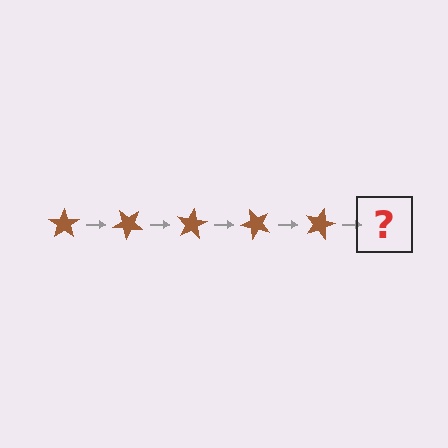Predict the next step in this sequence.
The next step is a brown star rotated 200 degrees.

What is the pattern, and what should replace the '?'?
The pattern is that the star rotates 40 degrees each step. The '?' should be a brown star rotated 200 degrees.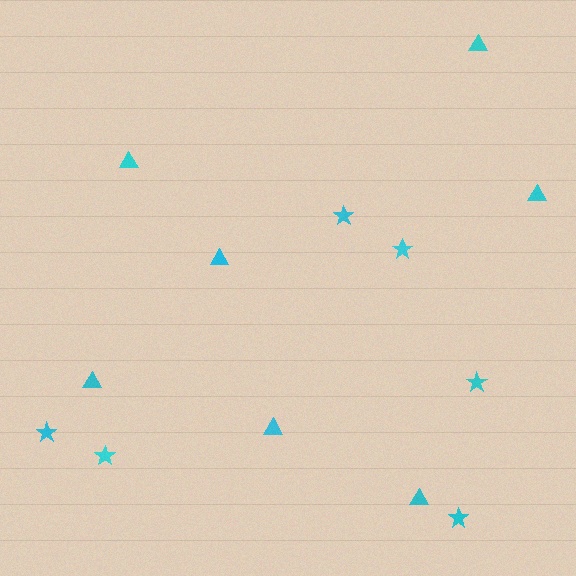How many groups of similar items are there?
There are 2 groups: one group of stars (6) and one group of triangles (7).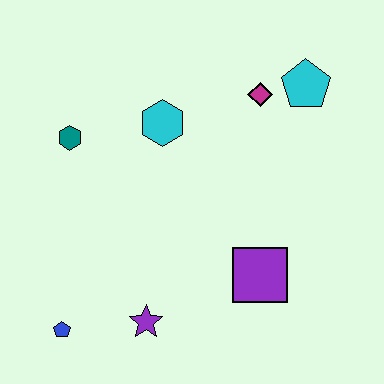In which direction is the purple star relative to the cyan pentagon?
The purple star is below the cyan pentagon.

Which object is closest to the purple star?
The blue pentagon is closest to the purple star.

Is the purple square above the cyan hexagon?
No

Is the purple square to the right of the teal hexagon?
Yes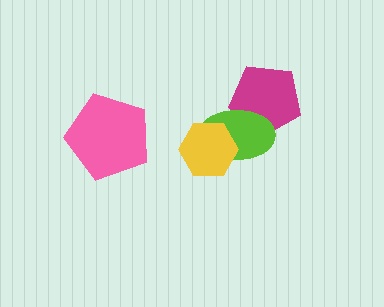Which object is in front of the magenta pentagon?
The lime ellipse is in front of the magenta pentagon.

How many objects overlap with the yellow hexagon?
1 object overlaps with the yellow hexagon.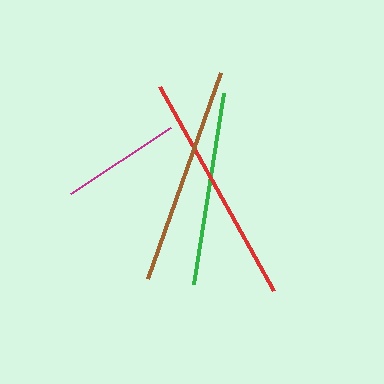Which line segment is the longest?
The red line is the longest at approximately 234 pixels.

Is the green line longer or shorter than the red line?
The red line is longer than the green line.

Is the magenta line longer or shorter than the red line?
The red line is longer than the magenta line.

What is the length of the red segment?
The red segment is approximately 234 pixels long.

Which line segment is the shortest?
The magenta line is the shortest at approximately 120 pixels.